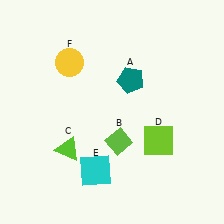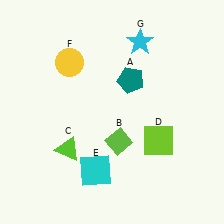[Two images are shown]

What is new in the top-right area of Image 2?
A cyan star (G) was added in the top-right area of Image 2.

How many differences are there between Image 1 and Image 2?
There is 1 difference between the two images.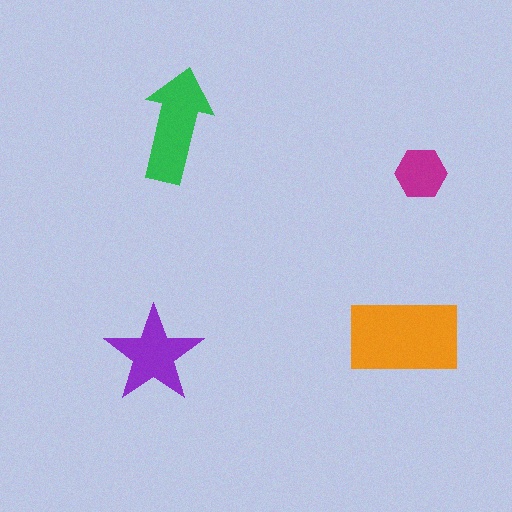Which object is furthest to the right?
The magenta hexagon is rightmost.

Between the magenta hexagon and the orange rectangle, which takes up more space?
The orange rectangle.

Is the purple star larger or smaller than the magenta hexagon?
Larger.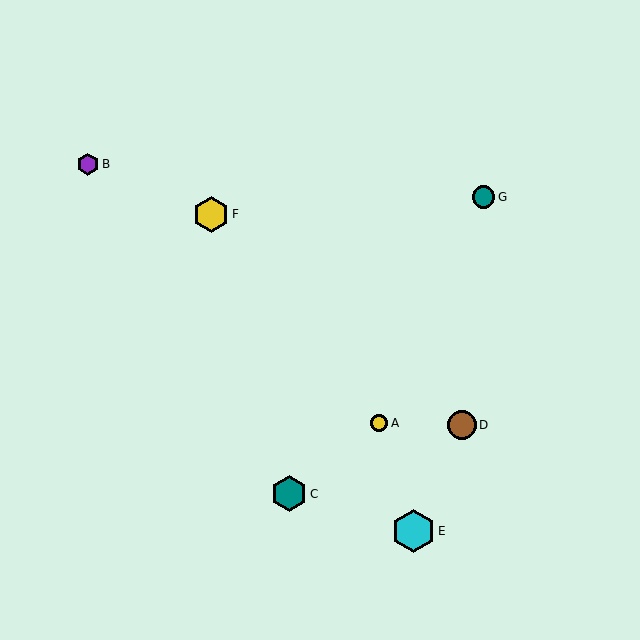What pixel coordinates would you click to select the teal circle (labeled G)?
Click at (483, 197) to select the teal circle G.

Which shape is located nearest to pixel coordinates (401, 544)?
The cyan hexagon (labeled E) at (414, 531) is nearest to that location.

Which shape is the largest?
The cyan hexagon (labeled E) is the largest.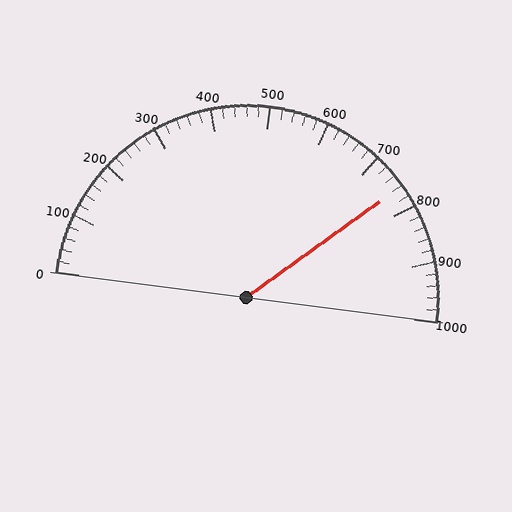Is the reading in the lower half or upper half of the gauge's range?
The reading is in the upper half of the range (0 to 1000).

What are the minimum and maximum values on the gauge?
The gauge ranges from 0 to 1000.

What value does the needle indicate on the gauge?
The needle indicates approximately 760.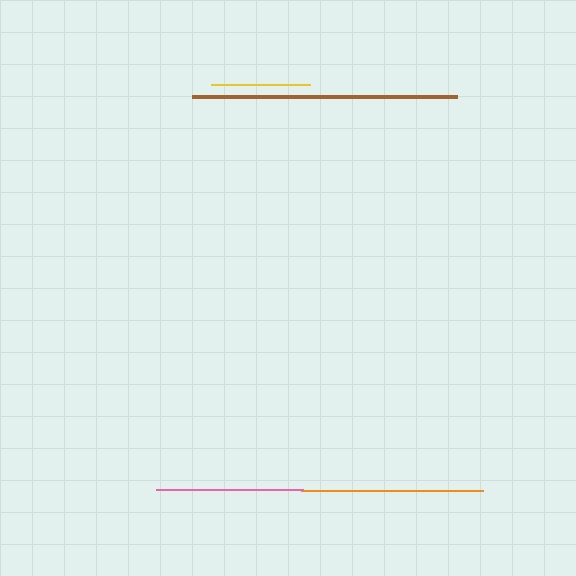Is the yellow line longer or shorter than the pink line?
The pink line is longer than the yellow line.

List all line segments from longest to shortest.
From longest to shortest: brown, orange, pink, yellow.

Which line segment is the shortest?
The yellow line is the shortest at approximately 98 pixels.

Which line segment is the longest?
The brown line is the longest at approximately 265 pixels.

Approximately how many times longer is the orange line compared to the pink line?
The orange line is approximately 1.2 times the length of the pink line.